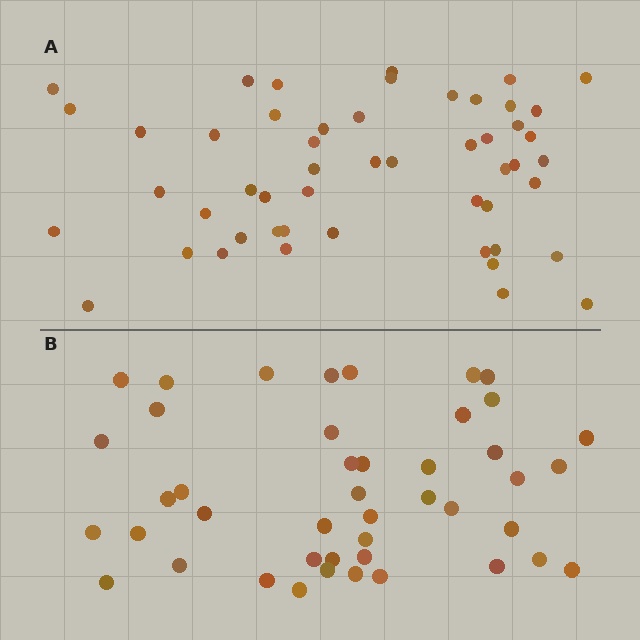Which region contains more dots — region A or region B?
Region A (the top region) has more dots.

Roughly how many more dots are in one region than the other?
Region A has roughly 8 or so more dots than region B.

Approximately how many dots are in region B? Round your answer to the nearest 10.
About 40 dots. (The exact count is 44, which rounds to 40.)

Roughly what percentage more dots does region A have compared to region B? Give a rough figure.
About 15% more.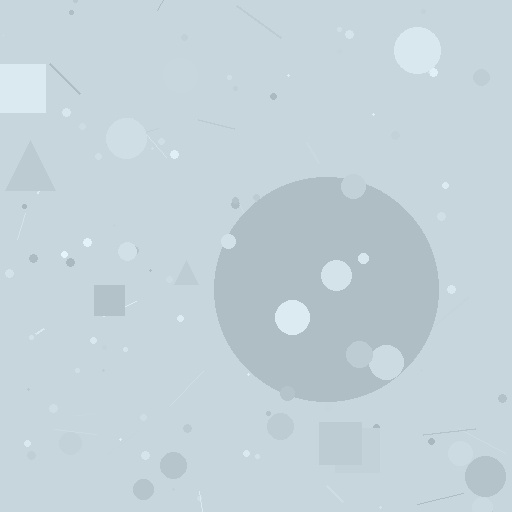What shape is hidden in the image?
A circle is hidden in the image.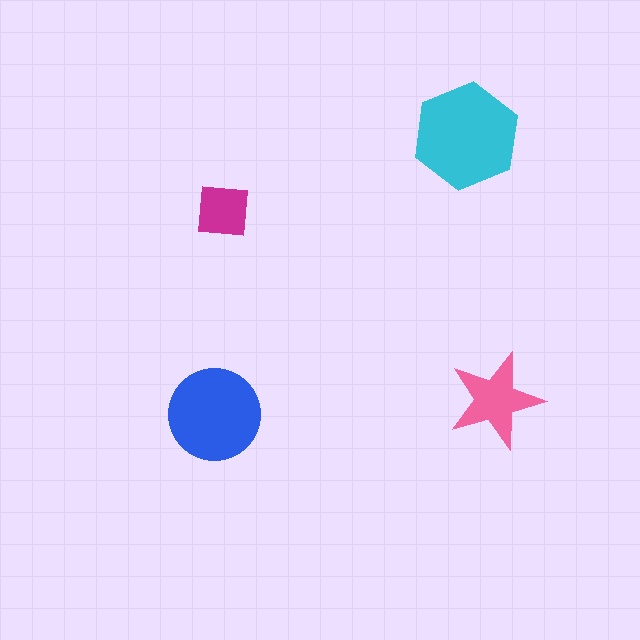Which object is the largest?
The cyan hexagon.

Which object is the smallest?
The magenta square.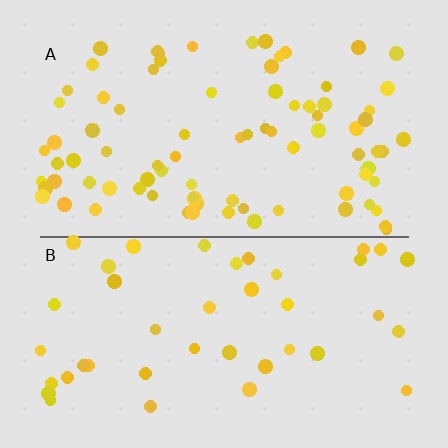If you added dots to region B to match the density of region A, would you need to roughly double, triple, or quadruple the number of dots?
Approximately double.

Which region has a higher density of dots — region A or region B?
A (the top).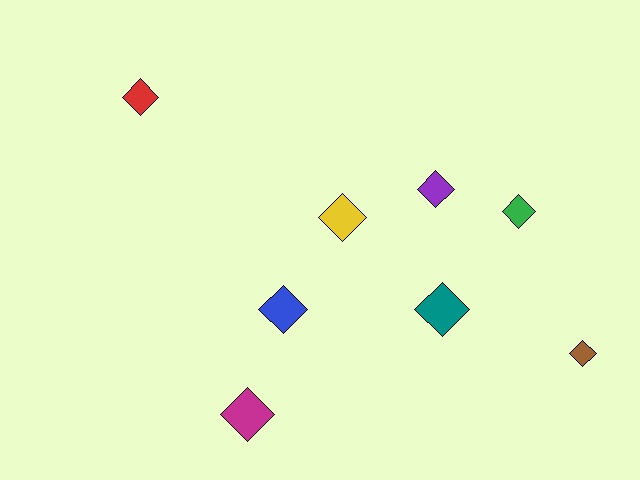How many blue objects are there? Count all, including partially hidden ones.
There is 1 blue object.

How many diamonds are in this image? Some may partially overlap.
There are 8 diamonds.